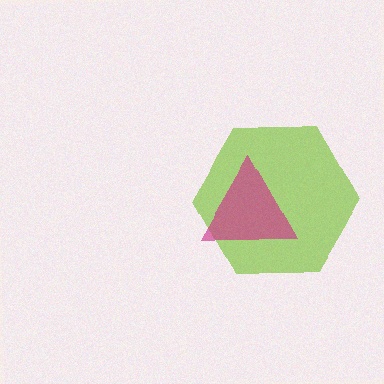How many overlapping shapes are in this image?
There are 2 overlapping shapes in the image.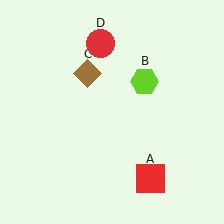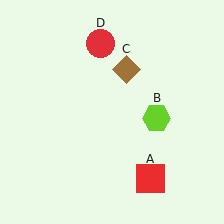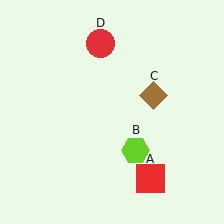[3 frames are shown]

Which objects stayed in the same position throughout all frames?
Red square (object A) and red circle (object D) remained stationary.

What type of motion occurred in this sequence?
The lime hexagon (object B), brown diamond (object C) rotated clockwise around the center of the scene.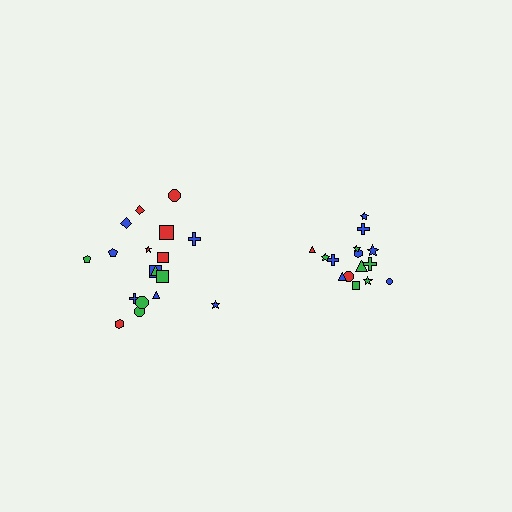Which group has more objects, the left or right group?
The left group.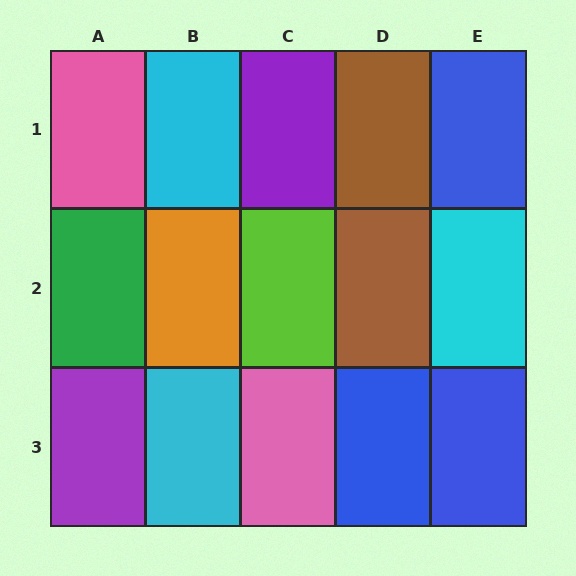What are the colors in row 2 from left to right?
Green, orange, lime, brown, cyan.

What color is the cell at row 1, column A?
Pink.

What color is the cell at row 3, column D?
Blue.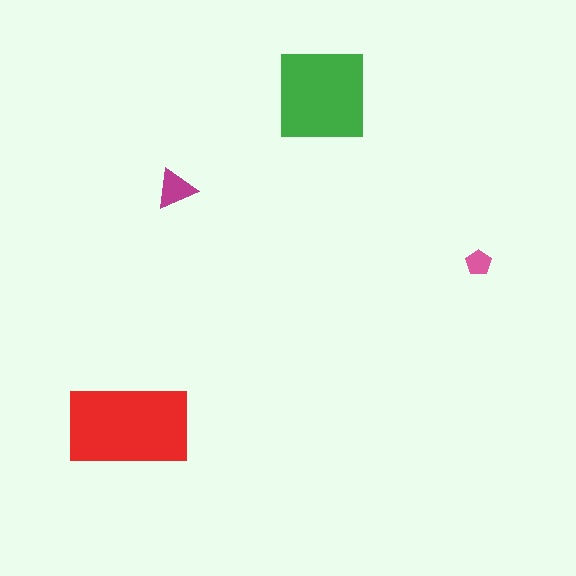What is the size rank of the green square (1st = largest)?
2nd.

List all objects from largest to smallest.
The red rectangle, the green square, the magenta triangle, the pink pentagon.